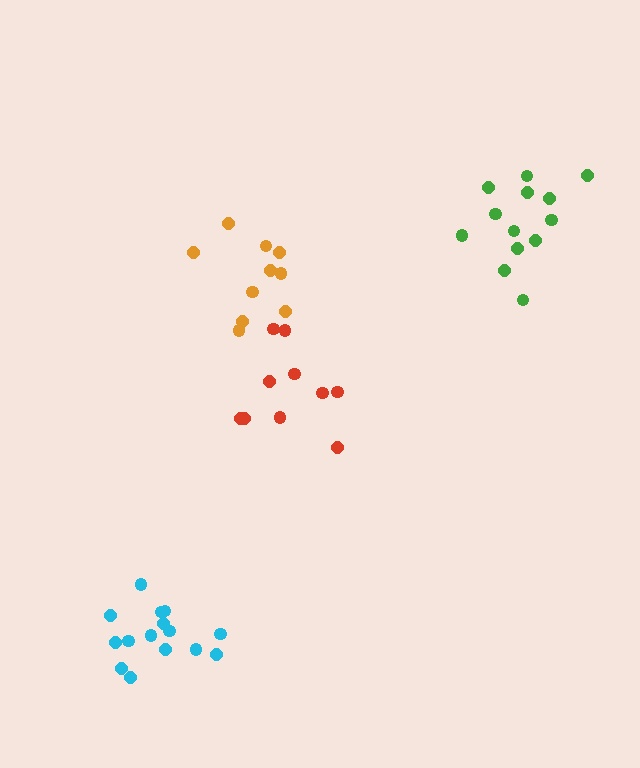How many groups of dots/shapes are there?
There are 4 groups.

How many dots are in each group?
Group 1: 15 dots, Group 2: 10 dots, Group 3: 13 dots, Group 4: 10 dots (48 total).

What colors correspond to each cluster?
The clusters are colored: cyan, orange, green, red.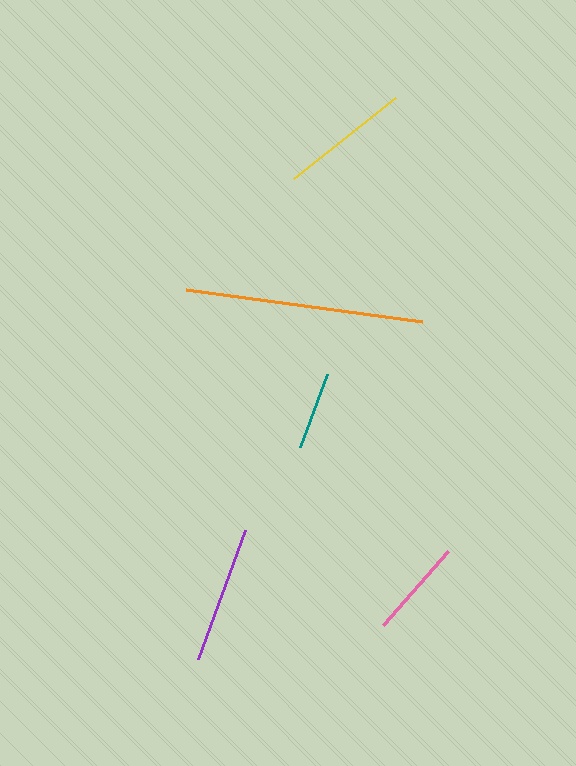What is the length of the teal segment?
The teal segment is approximately 78 pixels long.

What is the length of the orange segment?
The orange segment is approximately 238 pixels long.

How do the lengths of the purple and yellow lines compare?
The purple and yellow lines are approximately the same length.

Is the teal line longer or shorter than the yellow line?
The yellow line is longer than the teal line.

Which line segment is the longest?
The orange line is the longest at approximately 238 pixels.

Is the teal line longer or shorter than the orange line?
The orange line is longer than the teal line.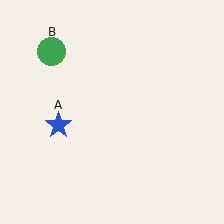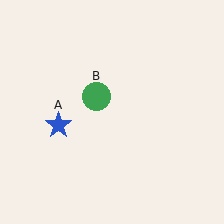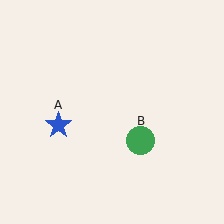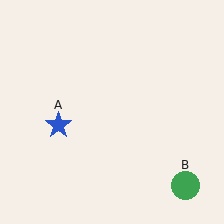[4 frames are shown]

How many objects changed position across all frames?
1 object changed position: green circle (object B).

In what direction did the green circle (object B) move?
The green circle (object B) moved down and to the right.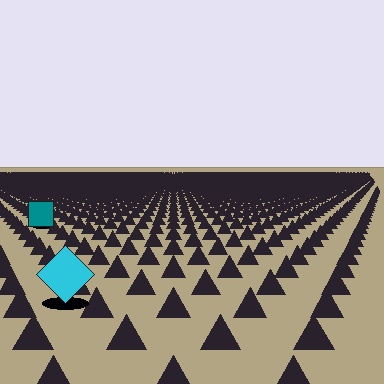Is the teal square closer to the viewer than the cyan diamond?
No. The cyan diamond is closer — you can tell from the texture gradient: the ground texture is coarser near it.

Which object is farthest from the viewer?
The teal square is farthest from the viewer. It appears smaller and the ground texture around it is denser.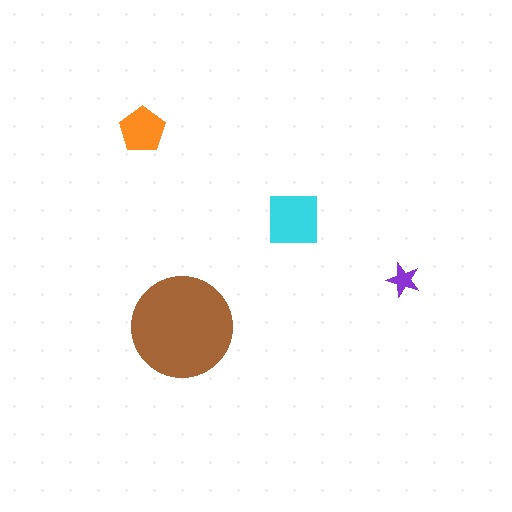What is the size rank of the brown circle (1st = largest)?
1st.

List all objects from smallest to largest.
The purple star, the orange pentagon, the cyan square, the brown circle.